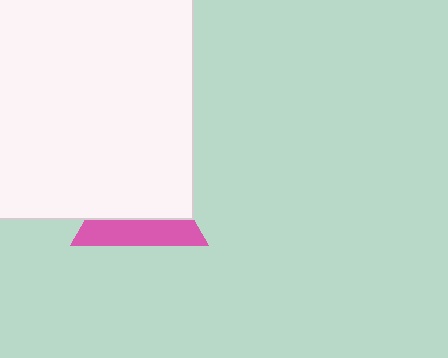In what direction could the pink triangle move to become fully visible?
The pink triangle could move down. That would shift it out from behind the white square entirely.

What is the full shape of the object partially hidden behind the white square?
The partially hidden object is a pink triangle.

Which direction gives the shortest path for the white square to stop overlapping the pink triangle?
Moving up gives the shortest separation.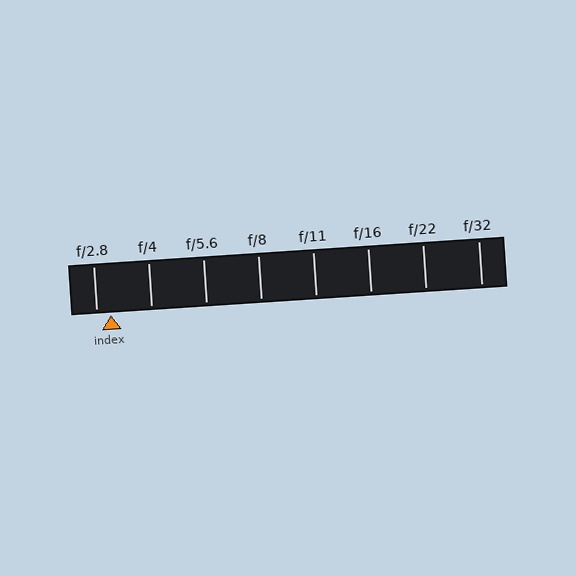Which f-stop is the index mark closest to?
The index mark is closest to f/2.8.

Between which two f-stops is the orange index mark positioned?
The index mark is between f/2.8 and f/4.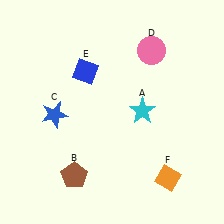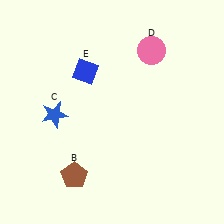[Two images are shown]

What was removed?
The cyan star (A), the orange diamond (F) were removed in Image 2.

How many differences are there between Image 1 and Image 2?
There are 2 differences between the two images.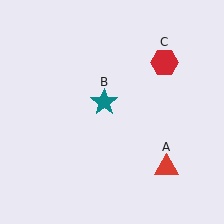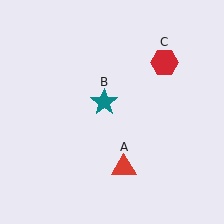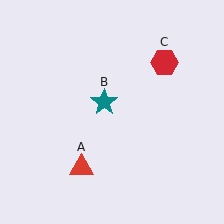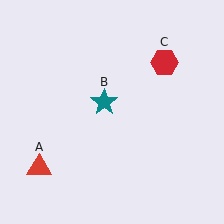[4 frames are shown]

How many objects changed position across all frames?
1 object changed position: red triangle (object A).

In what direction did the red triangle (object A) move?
The red triangle (object A) moved left.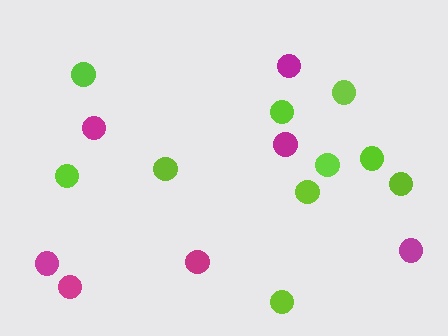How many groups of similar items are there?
There are 2 groups: one group of magenta circles (7) and one group of lime circles (10).